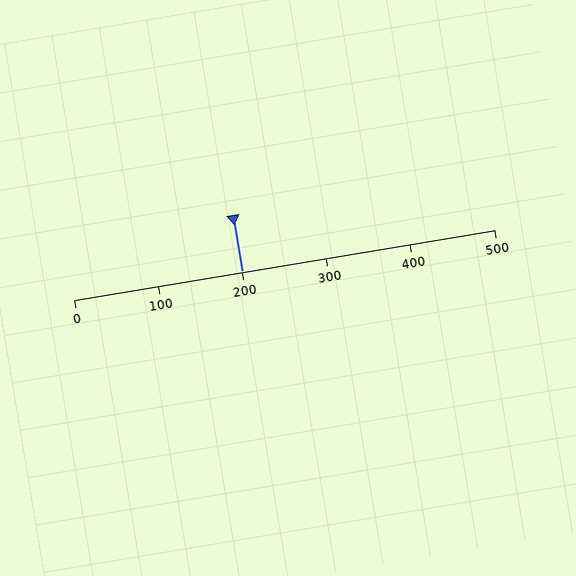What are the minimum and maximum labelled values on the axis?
The axis runs from 0 to 500.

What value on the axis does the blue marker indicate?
The marker indicates approximately 200.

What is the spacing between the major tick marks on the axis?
The major ticks are spaced 100 apart.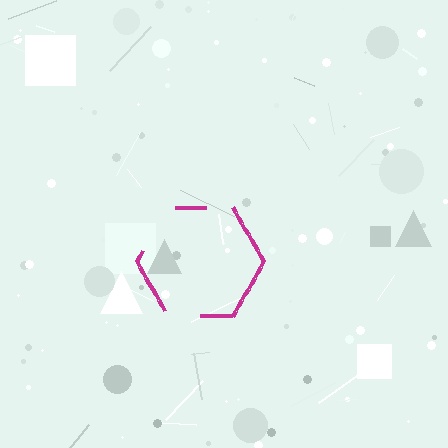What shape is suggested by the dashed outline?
The dashed outline suggests a hexagon.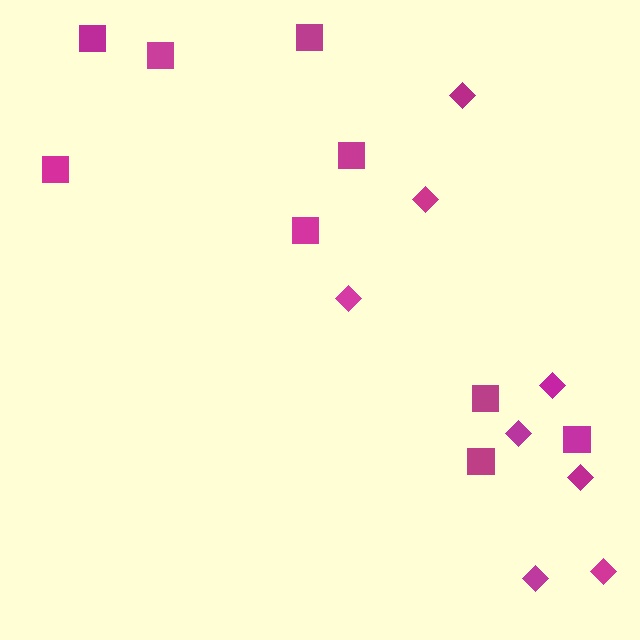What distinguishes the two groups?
There are 2 groups: one group of diamonds (8) and one group of squares (9).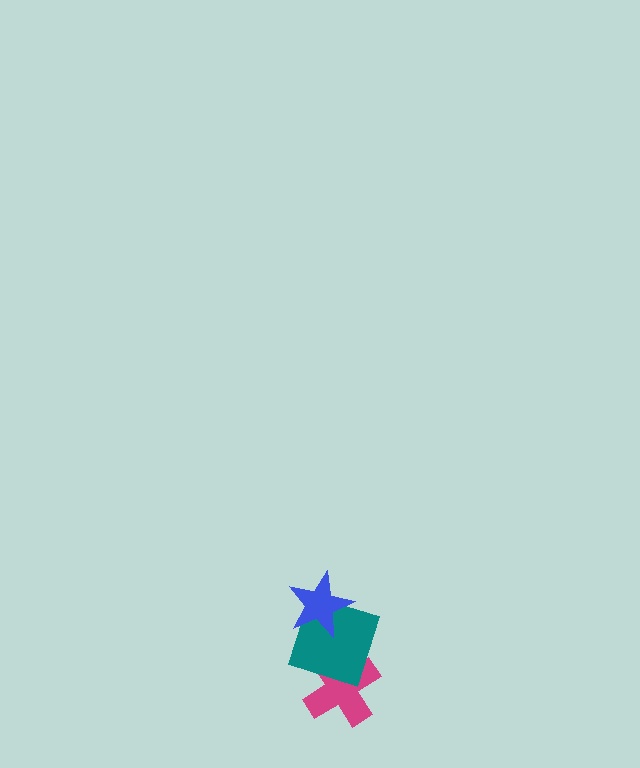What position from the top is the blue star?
The blue star is 1st from the top.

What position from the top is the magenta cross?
The magenta cross is 3rd from the top.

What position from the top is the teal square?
The teal square is 2nd from the top.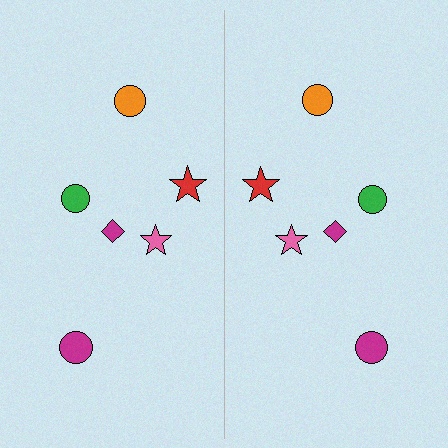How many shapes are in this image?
There are 12 shapes in this image.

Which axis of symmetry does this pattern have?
The pattern has a vertical axis of symmetry running through the center of the image.